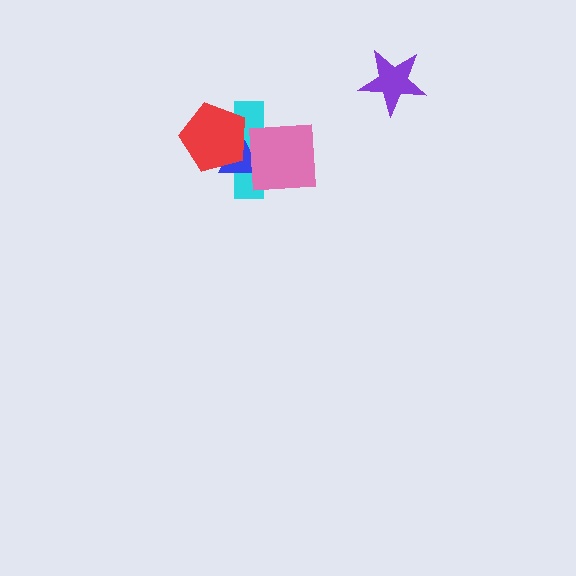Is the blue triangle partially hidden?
Yes, it is partially covered by another shape.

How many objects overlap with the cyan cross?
3 objects overlap with the cyan cross.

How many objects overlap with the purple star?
0 objects overlap with the purple star.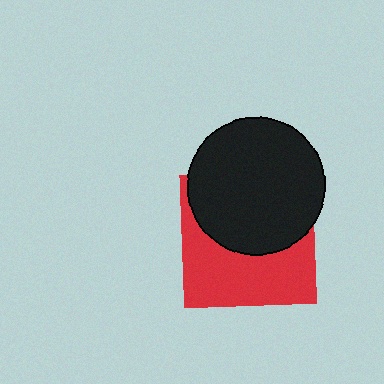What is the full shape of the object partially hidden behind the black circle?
The partially hidden object is a red square.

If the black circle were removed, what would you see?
You would see the complete red square.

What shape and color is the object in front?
The object in front is a black circle.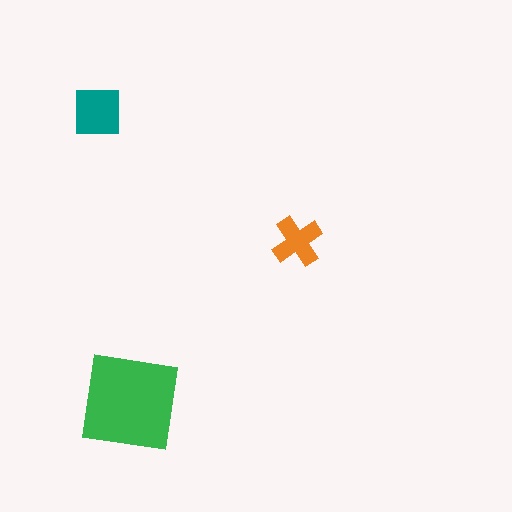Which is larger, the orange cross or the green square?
The green square.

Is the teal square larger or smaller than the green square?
Smaller.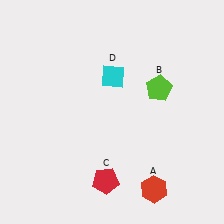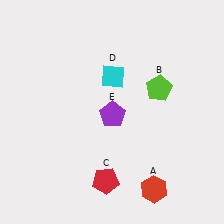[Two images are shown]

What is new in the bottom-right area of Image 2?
A purple pentagon (E) was added in the bottom-right area of Image 2.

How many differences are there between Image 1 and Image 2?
There is 1 difference between the two images.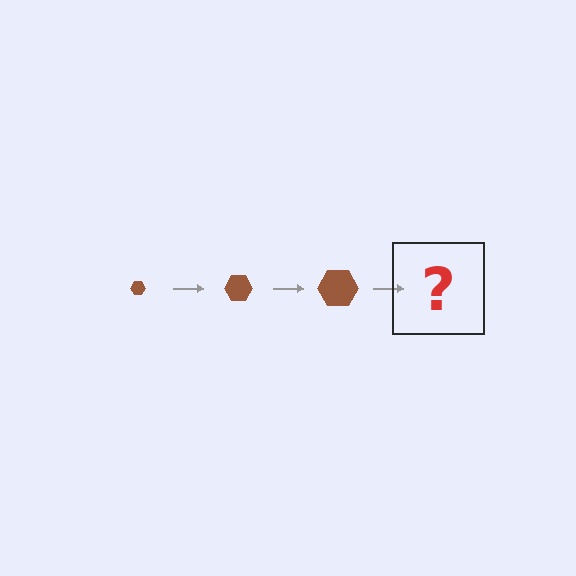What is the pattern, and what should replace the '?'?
The pattern is that the hexagon gets progressively larger each step. The '?' should be a brown hexagon, larger than the previous one.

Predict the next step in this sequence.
The next step is a brown hexagon, larger than the previous one.